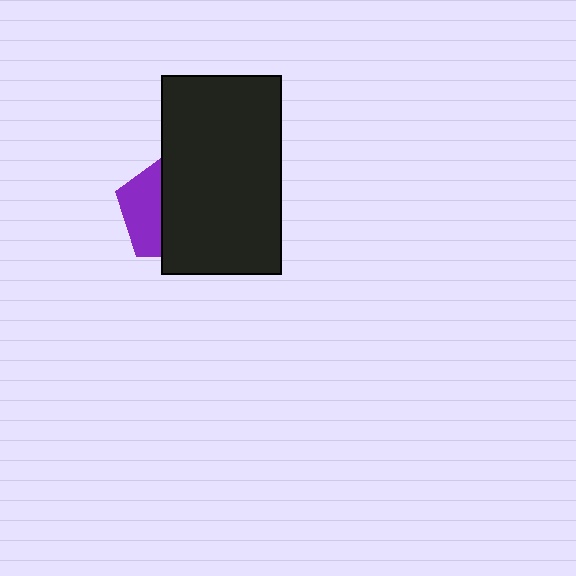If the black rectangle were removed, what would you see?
You would see the complete purple pentagon.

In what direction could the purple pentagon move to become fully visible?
The purple pentagon could move left. That would shift it out from behind the black rectangle entirely.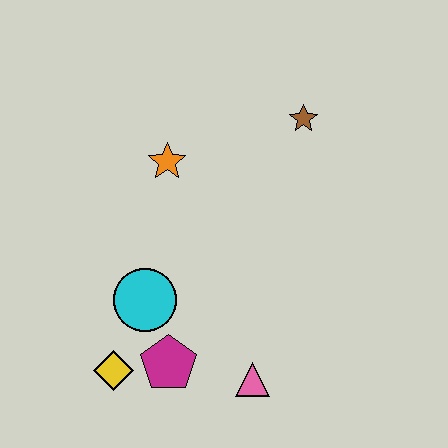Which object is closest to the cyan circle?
The magenta pentagon is closest to the cyan circle.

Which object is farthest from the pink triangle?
The brown star is farthest from the pink triangle.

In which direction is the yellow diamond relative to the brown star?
The yellow diamond is below the brown star.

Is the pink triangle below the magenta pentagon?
Yes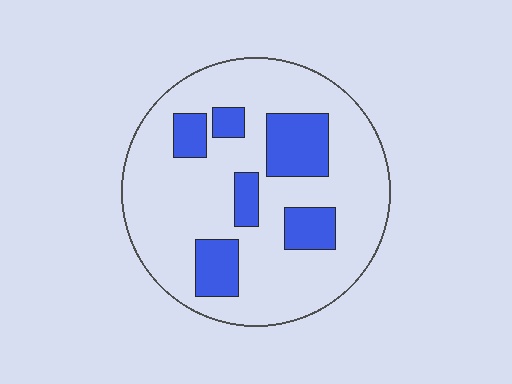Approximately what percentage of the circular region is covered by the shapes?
Approximately 20%.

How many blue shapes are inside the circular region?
6.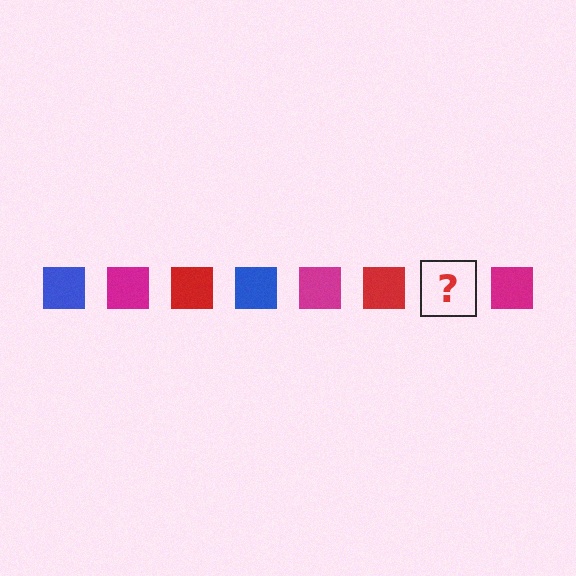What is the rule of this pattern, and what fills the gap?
The rule is that the pattern cycles through blue, magenta, red squares. The gap should be filled with a blue square.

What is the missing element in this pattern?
The missing element is a blue square.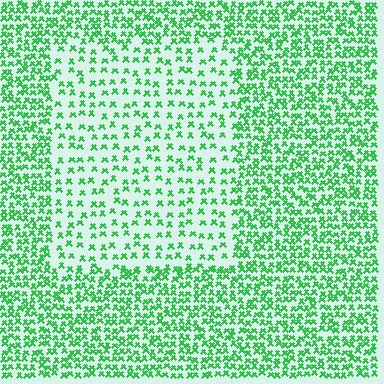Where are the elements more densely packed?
The elements are more densely packed outside the rectangle boundary.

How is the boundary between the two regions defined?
The boundary is defined by a change in element density (approximately 2.2x ratio). All elements are the same color, size, and shape.